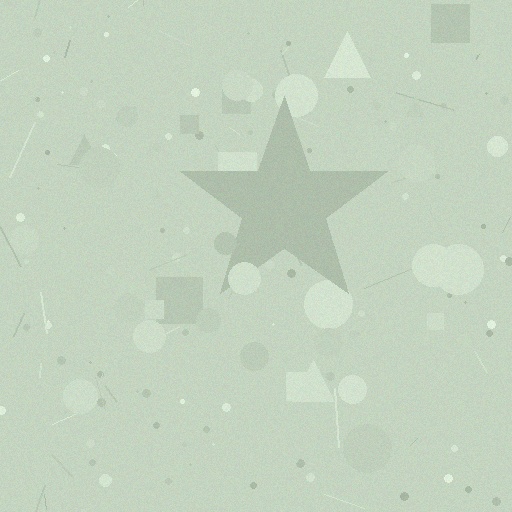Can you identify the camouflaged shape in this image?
The camouflaged shape is a star.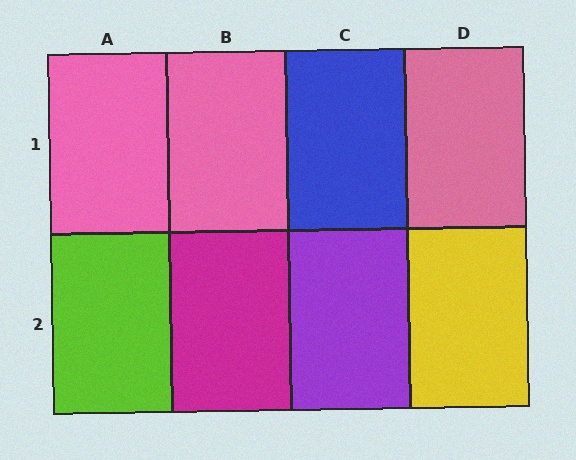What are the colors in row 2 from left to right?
Lime, magenta, purple, yellow.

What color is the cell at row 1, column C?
Blue.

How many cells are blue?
1 cell is blue.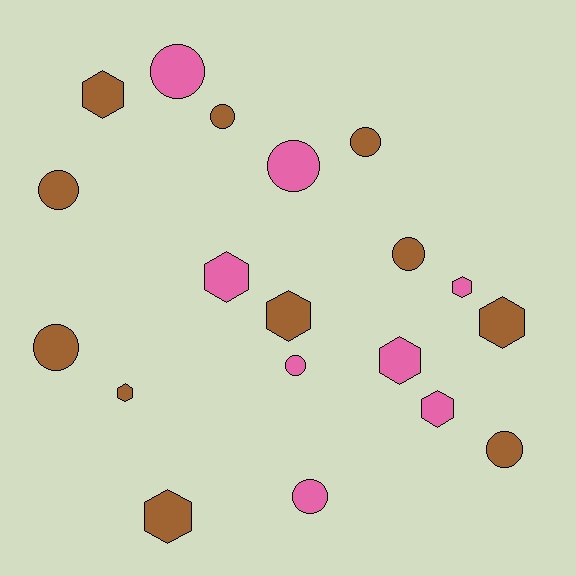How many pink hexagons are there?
There are 4 pink hexagons.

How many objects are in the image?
There are 19 objects.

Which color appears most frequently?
Brown, with 11 objects.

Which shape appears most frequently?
Circle, with 10 objects.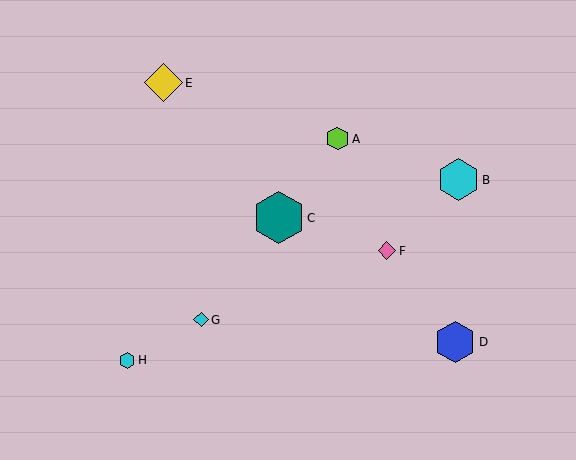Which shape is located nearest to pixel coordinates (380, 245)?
The pink diamond (labeled F) at (387, 251) is nearest to that location.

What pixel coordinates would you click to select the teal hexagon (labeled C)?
Click at (279, 218) to select the teal hexagon C.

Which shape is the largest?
The teal hexagon (labeled C) is the largest.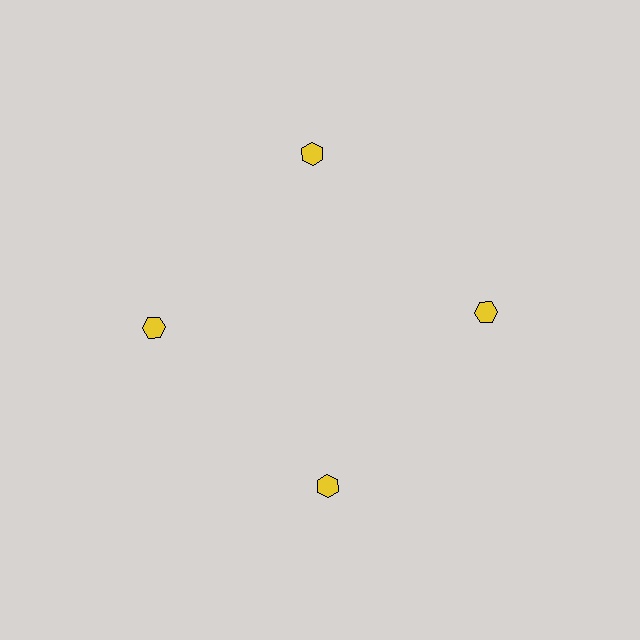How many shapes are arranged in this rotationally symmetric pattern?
There are 4 shapes, arranged in 4 groups of 1.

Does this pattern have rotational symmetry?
Yes, this pattern has 4-fold rotational symmetry. It looks the same after rotating 90 degrees around the center.